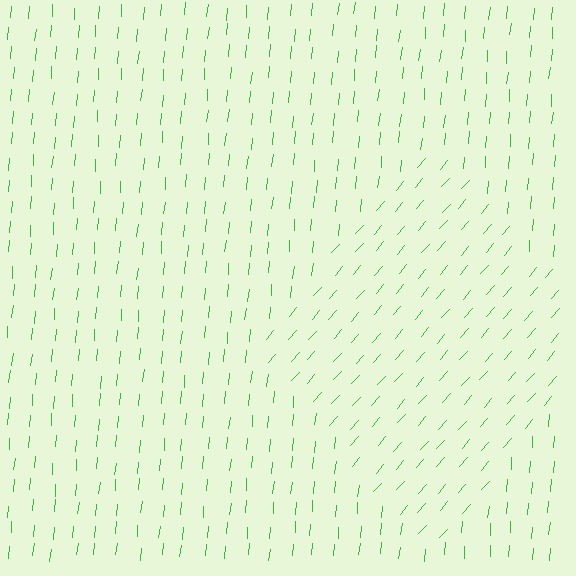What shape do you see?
I see a diamond.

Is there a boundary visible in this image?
Yes, there is a texture boundary formed by a change in line orientation.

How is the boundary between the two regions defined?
The boundary is defined purely by a change in line orientation (approximately 36 degrees difference). All lines are the same color and thickness.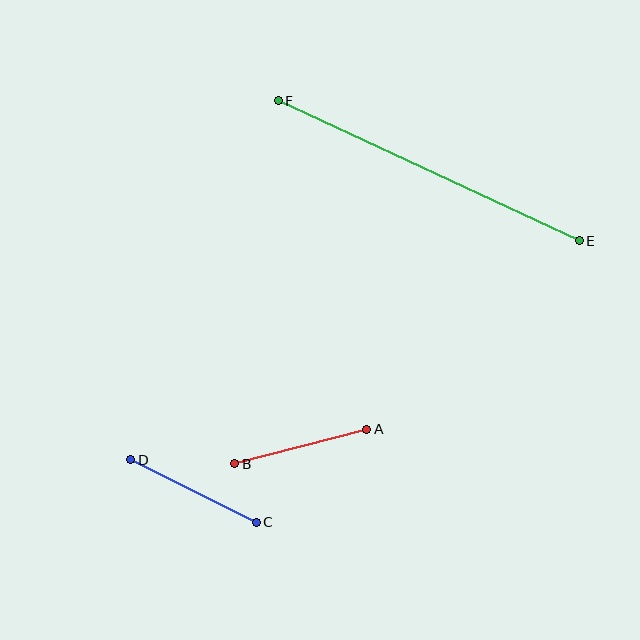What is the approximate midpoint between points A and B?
The midpoint is at approximately (301, 447) pixels.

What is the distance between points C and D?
The distance is approximately 140 pixels.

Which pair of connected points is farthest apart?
Points E and F are farthest apart.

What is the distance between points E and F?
The distance is approximately 332 pixels.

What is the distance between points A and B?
The distance is approximately 136 pixels.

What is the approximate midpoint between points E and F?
The midpoint is at approximately (429, 171) pixels.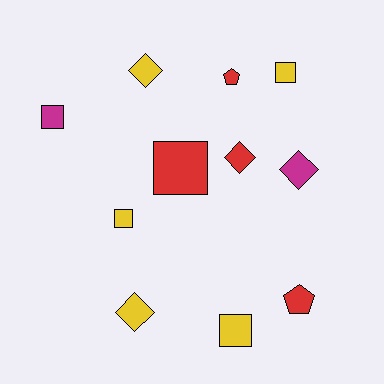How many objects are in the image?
There are 11 objects.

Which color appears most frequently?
Yellow, with 5 objects.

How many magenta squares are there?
There is 1 magenta square.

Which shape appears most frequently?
Square, with 5 objects.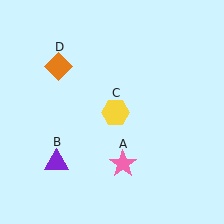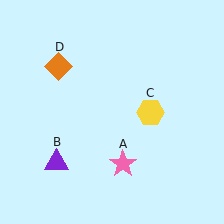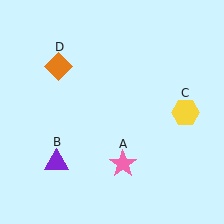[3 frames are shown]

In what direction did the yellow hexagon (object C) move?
The yellow hexagon (object C) moved right.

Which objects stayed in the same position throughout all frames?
Pink star (object A) and purple triangle (object B) and orange diamond (object D) remained stationary.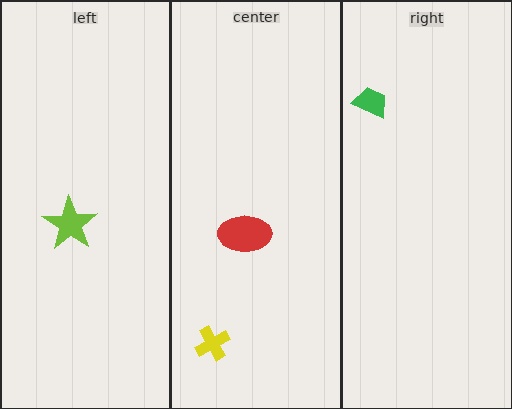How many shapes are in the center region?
2.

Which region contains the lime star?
The left region.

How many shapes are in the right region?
1.